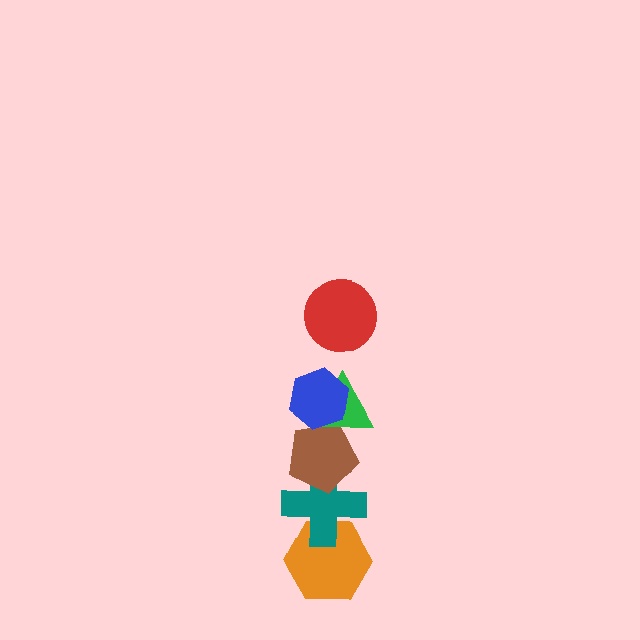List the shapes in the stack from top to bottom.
From top to bottom: the red circle, the blue hexagon, the green triangle, the brown pentagon, the teal cross, the orange hexagon.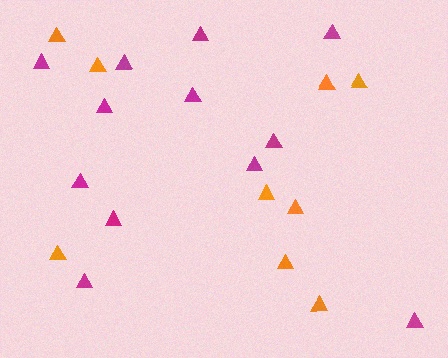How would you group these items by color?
There are 2 groups: one group of orange triangles (9) and one group of magenta triangles (12).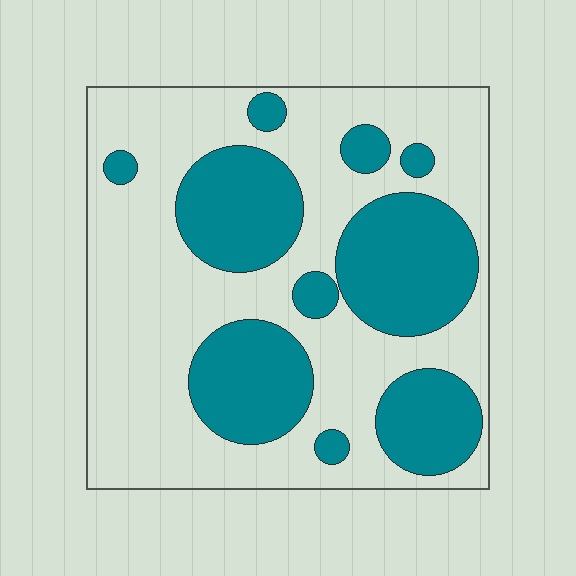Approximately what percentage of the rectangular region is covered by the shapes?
Approximately 35%.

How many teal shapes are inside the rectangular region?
10.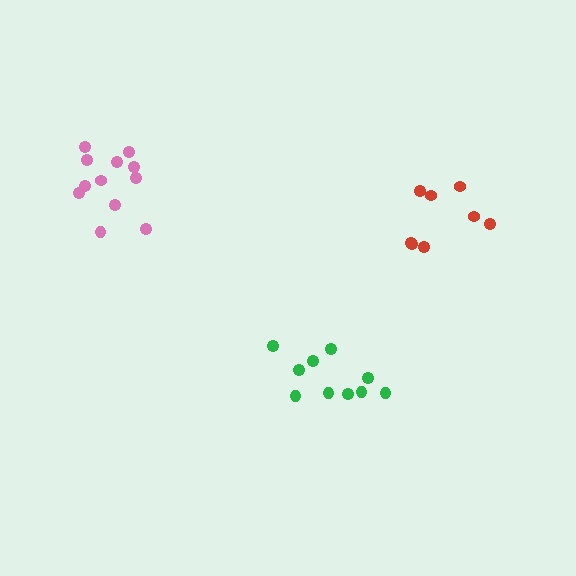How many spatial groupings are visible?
There are 3 spatial groupings.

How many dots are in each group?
Group 1: 8 dots, Group 2: 12 dots, Group 3: 10 dots (30 total).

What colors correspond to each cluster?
The clusters are colored: red, pink, green.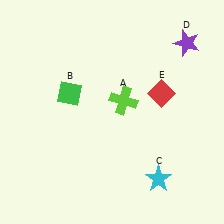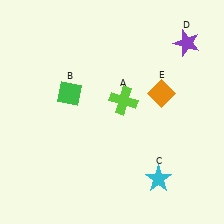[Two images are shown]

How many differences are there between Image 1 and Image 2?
There is 1 difference between the two images.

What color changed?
The diamond (E) changed from red in Image 1 to orange in Image 2.